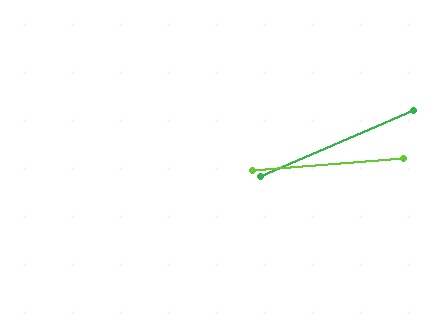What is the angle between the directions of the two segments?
Approximately 19 degrees.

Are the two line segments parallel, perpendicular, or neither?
Neither parallel nor perpendicular — they differ by about 19°.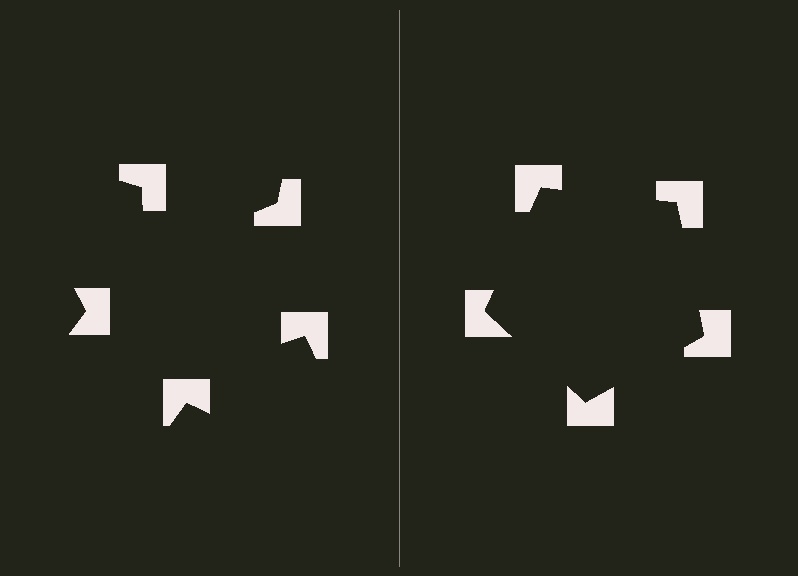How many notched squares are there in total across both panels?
10 — 5 on each side.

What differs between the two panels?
The notched squares are positioned identically on both sides; only the wedge orientations differ. On the right they align to a pentagon; on the left they are misaligned.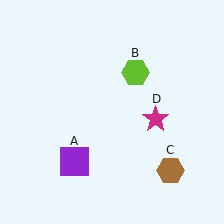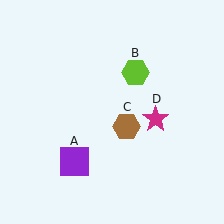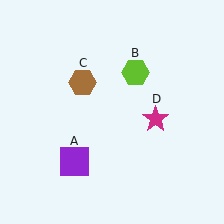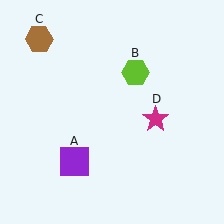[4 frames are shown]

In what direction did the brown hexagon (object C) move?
The brown hexagon (object C) moved up and to the left.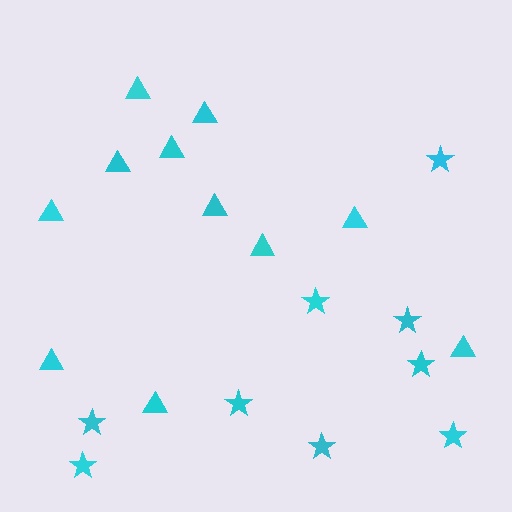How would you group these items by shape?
There are 2 groups: one group of triangles (11) and one group of stars (9).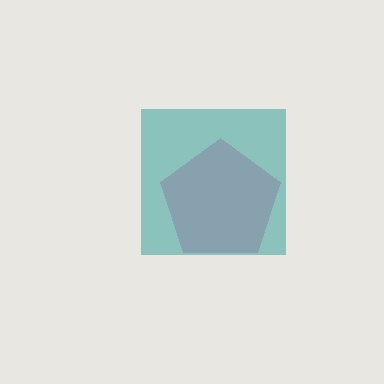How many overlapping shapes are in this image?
There are 2 overlapping shapes in the image.